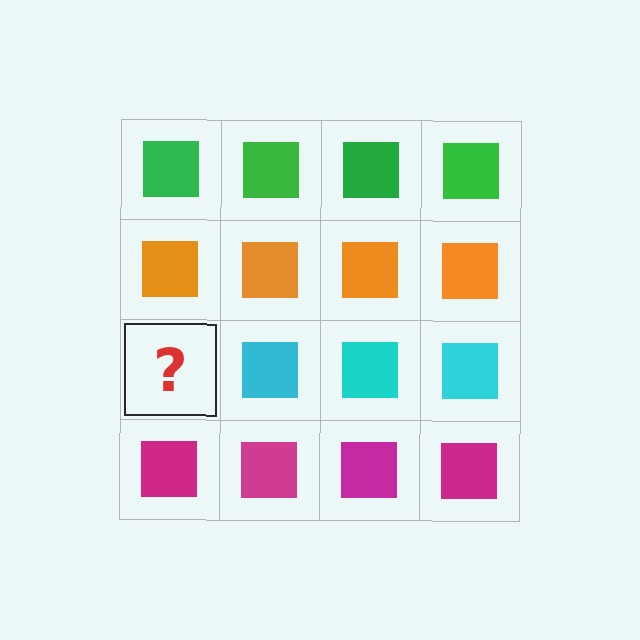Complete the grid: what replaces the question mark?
The question mark should be replaced with a cyan square.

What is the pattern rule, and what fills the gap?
The rule is that each row has a consistent color. The gap should be filled with a cyan square.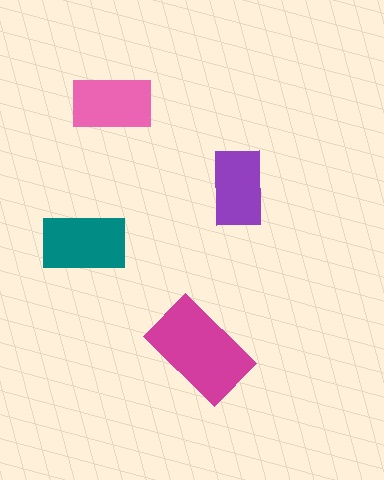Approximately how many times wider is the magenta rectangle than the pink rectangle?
About 1.5 times wider.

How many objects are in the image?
There are 4 objects in the image.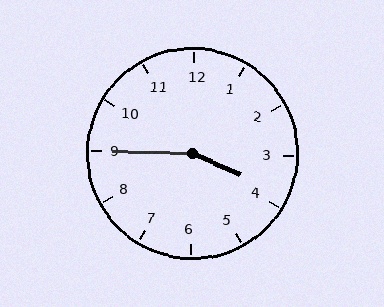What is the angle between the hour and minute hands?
Approximately 158 degrees.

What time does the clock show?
3:45.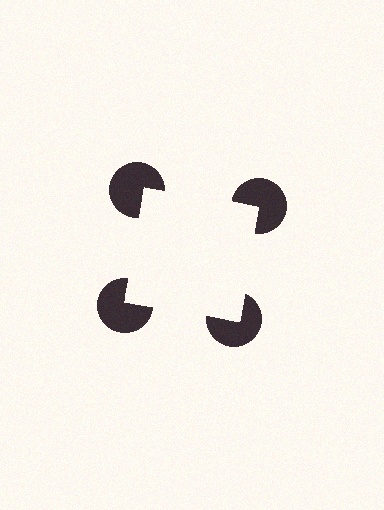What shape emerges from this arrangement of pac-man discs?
An illusory square — its edges are inferred from the aligned wedge cuts in the pac-man discs, not physically drawn.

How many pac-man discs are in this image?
There are 4 — one at each vertex of the illusory square.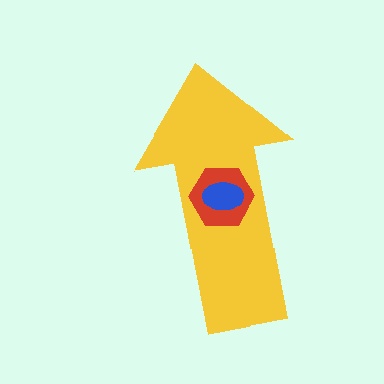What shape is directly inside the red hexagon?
The blue ellipse.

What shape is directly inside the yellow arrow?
The red hexagon.